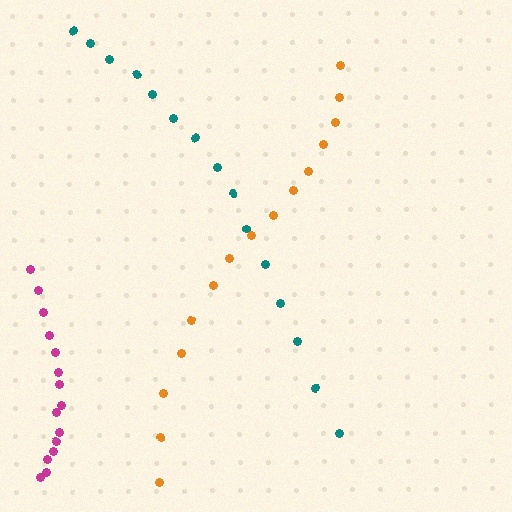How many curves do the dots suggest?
There are 3 distinct paths.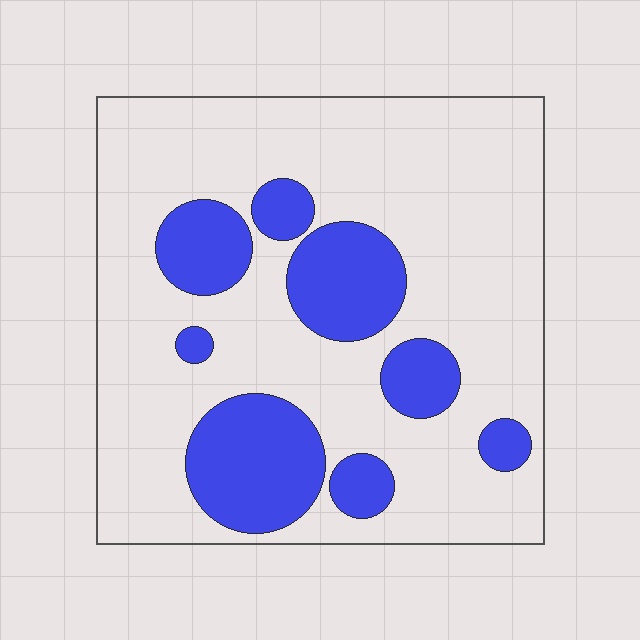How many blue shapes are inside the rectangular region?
8.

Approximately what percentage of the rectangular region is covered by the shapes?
Approximately 25%.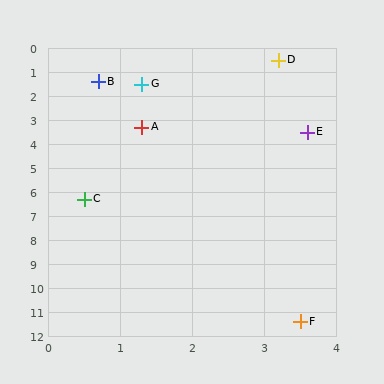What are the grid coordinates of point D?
Point D is at approximately (3.2, 0.5).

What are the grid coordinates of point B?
Point B is at approximately (0.7, 1.4).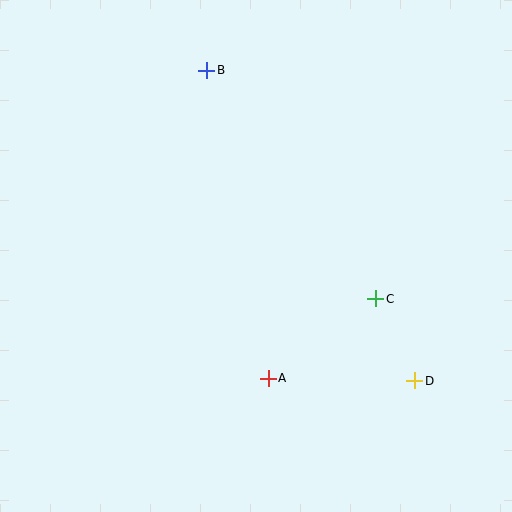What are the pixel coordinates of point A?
Point A is at (268, 378).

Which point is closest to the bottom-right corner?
Point D is closest to the bottom-right corner.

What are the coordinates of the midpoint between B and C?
The midpoint between B and C is at (291, 185).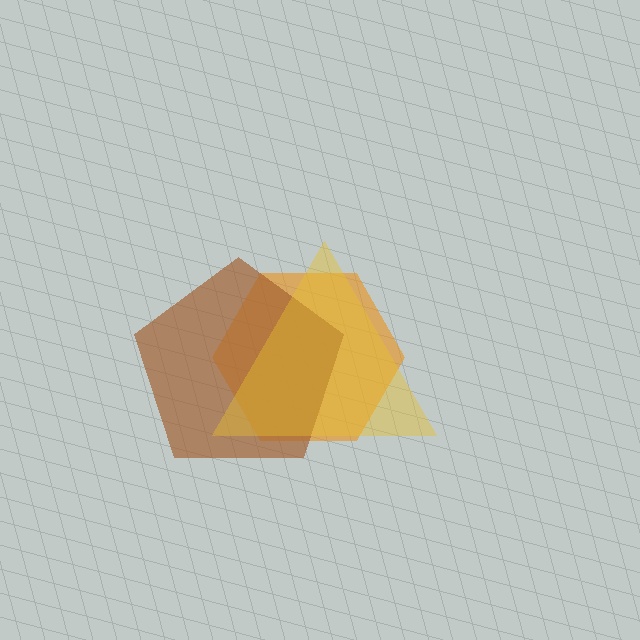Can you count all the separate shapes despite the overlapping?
Yes, there are 3 separate shapes.